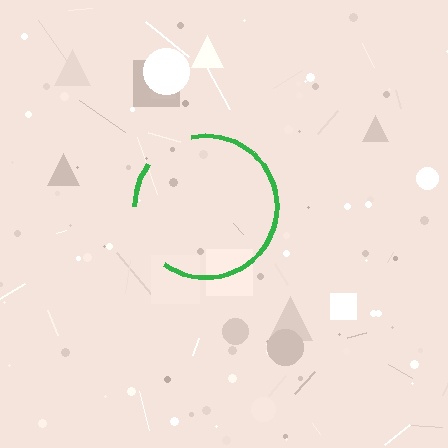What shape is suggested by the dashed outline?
The dashed outline suggests a circle.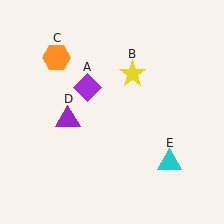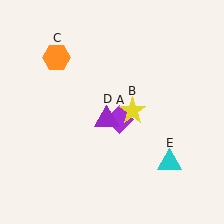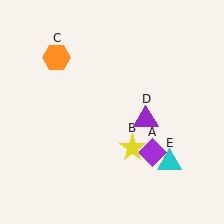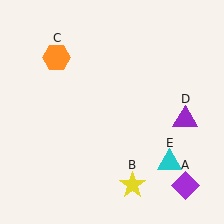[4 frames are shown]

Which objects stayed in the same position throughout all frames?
Orange hexagon (object C) and cyan triangle (object E) remained stationary.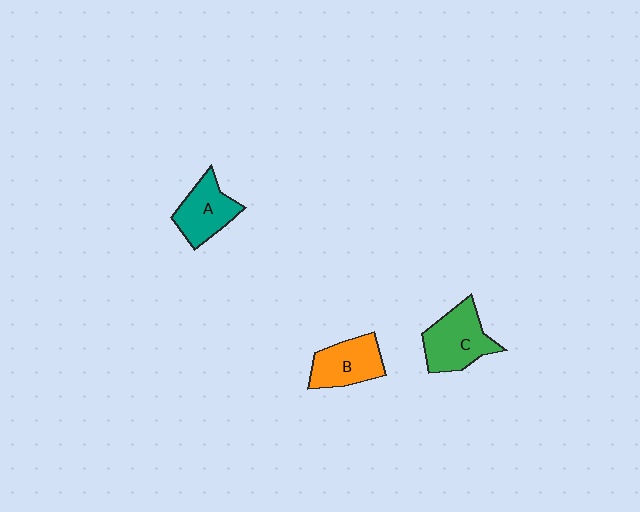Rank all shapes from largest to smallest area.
From largest to smallest: C (green), B (orange), A (teal).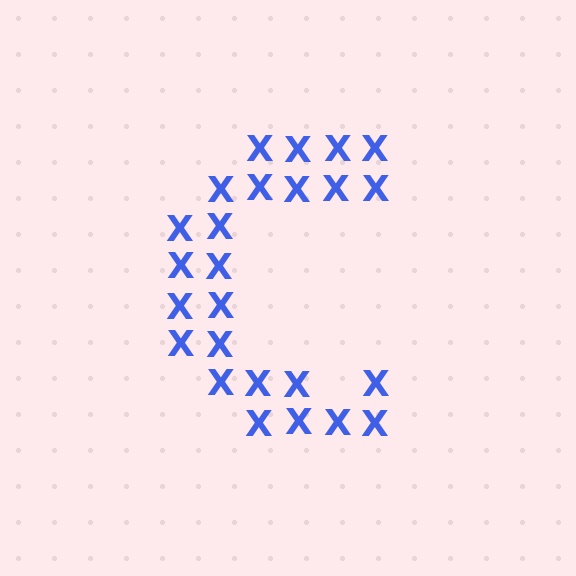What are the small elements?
The small elements are letter X's.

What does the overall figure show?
The overall figure shows the letter C.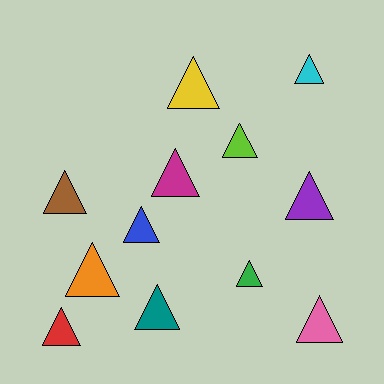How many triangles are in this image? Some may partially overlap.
There are 12 triangles.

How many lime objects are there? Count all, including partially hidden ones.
There is 1 lime object.